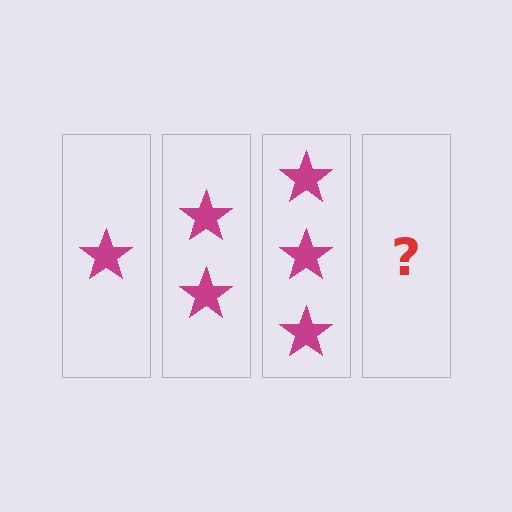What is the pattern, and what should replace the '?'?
The pattern is that each step adds one more star. The '?' should be 4 stars.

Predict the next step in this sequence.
The next step is 4 stars.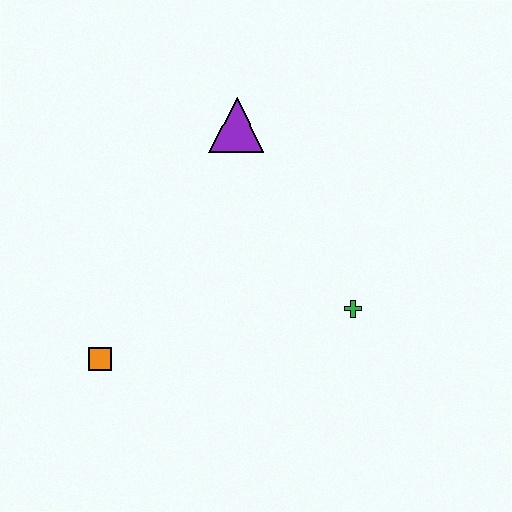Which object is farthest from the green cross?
The orange square is farthest from the green cross.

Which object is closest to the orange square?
The green cross is closest to the orange square.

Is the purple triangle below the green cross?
No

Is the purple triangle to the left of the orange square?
No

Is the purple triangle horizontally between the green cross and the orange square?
Yes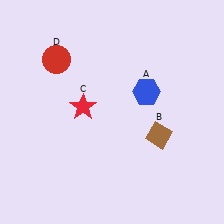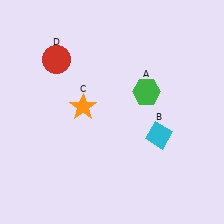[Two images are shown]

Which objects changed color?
A changed from blue to green. B changed from brown to cyan. C changed from red to orange.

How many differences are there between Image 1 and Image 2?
There are 3 differences between the two images.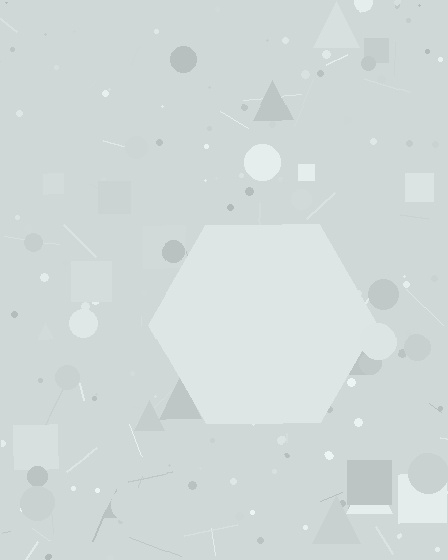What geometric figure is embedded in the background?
A hexagon is embedded in the background.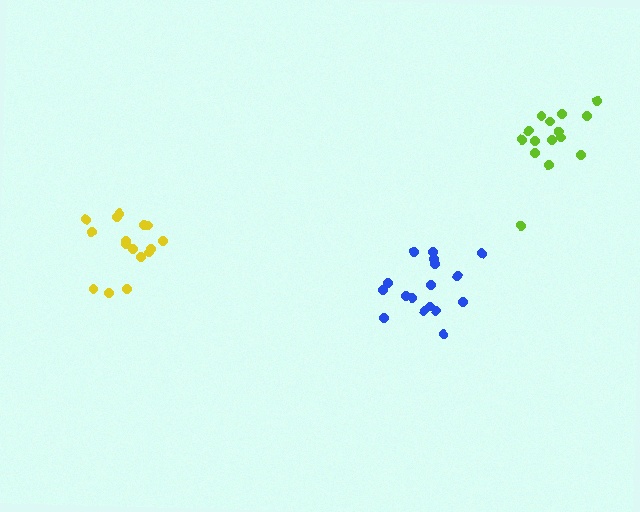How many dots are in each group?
Group 1: 17 dots, Group 2: 16 dots, Group 3: 15 dots (48 total).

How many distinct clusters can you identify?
There are 3 distinct clusters.